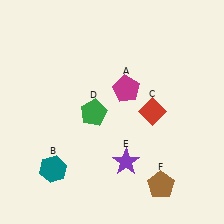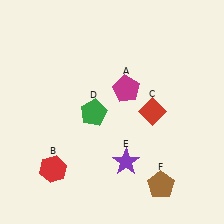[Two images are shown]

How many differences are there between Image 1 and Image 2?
There is 1 difference between the two images.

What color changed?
The hexagon (B) changed from teal in Image 1 to red in Image 2.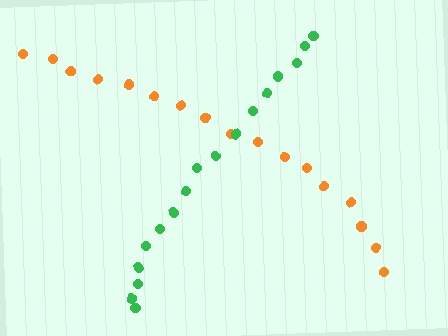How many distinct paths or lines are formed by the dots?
There are 2 distinct paths.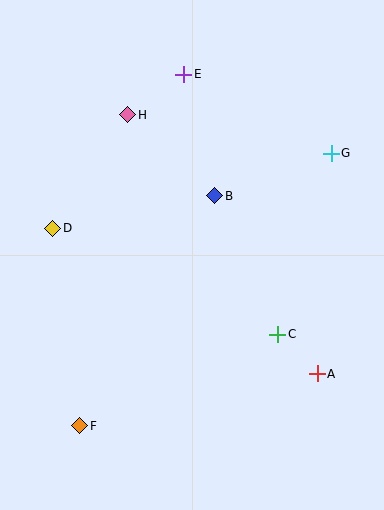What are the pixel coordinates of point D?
Point D is at (53, 228).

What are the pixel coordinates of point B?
Point B is at (215, 196).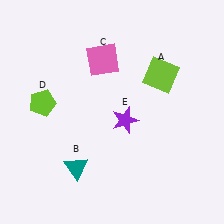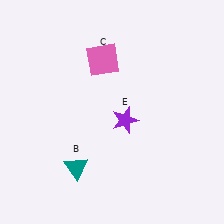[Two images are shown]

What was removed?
The lime square (A), the lime pentagon (D) were removed in Image 2.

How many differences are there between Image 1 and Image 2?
There are 2 differences between the two images.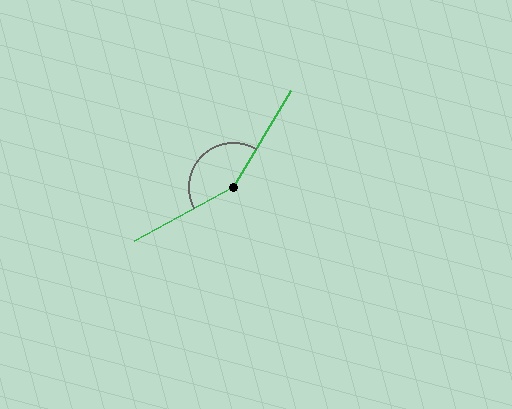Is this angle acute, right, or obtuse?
It is obtuse.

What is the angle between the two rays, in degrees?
Approximately 150 degrees.